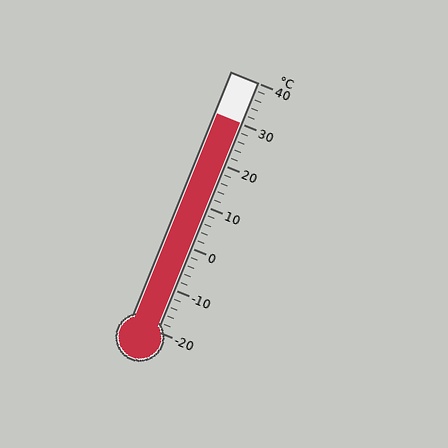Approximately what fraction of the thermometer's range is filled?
The thermometer is filled to approximately 85% of its range.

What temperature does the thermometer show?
The thermometer shows approximately 30°C.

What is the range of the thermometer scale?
The thermometer scale ranges from -20°C to 40°C.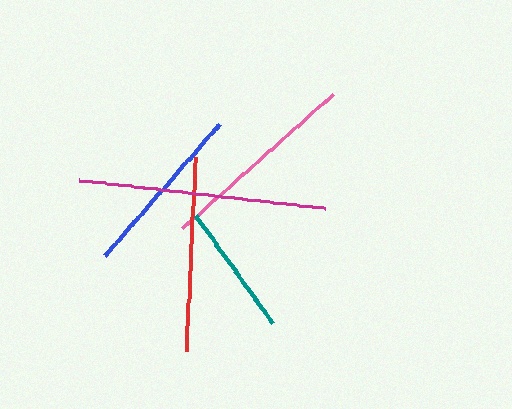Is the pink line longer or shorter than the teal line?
The pink line is longer than the teal line.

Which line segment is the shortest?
The teal line is the shortest at approximately 133 pixels.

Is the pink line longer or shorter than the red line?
The pink line is longer than the red line.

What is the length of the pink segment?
The pink segment is approximately 202 pixels long.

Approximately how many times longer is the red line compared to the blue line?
The red line is approximately 1.1 times the length of the blue line.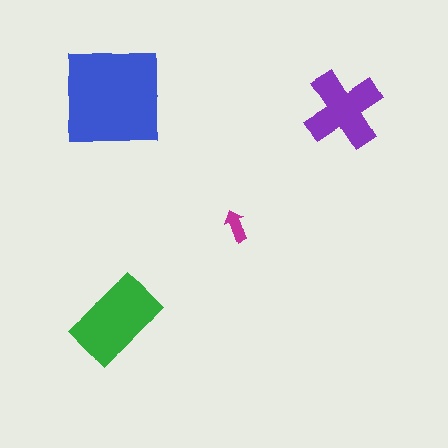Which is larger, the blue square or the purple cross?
The blue square.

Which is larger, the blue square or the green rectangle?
The blue square.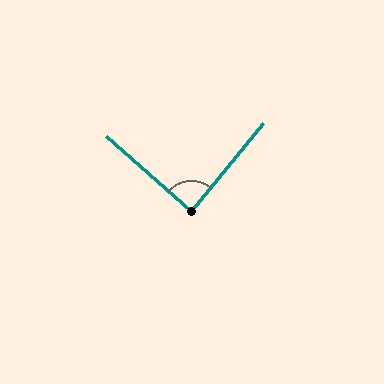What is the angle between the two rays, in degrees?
Approximately 88 degrees.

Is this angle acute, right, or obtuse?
It is approximately a right angle.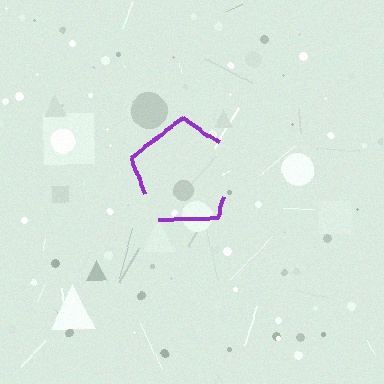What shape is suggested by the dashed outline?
The dashed outline suggests a pentagon.